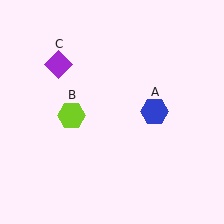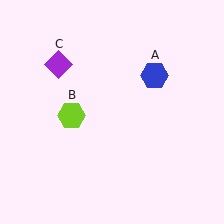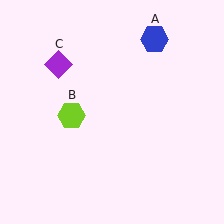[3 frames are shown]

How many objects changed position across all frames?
1 object changed position: blue hexagon (object A).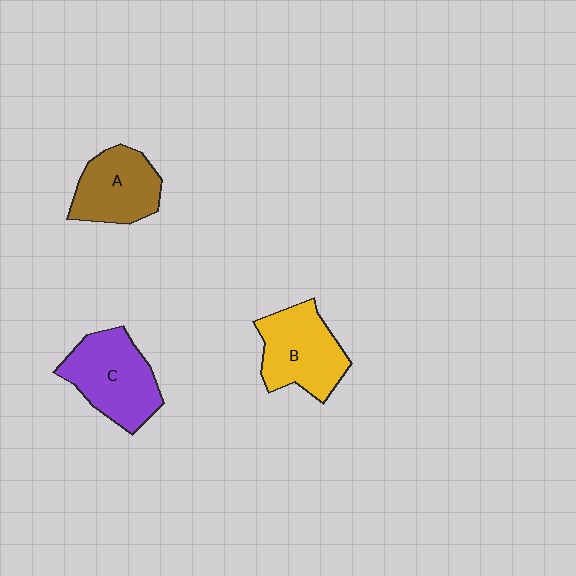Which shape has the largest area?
Shape C (purple).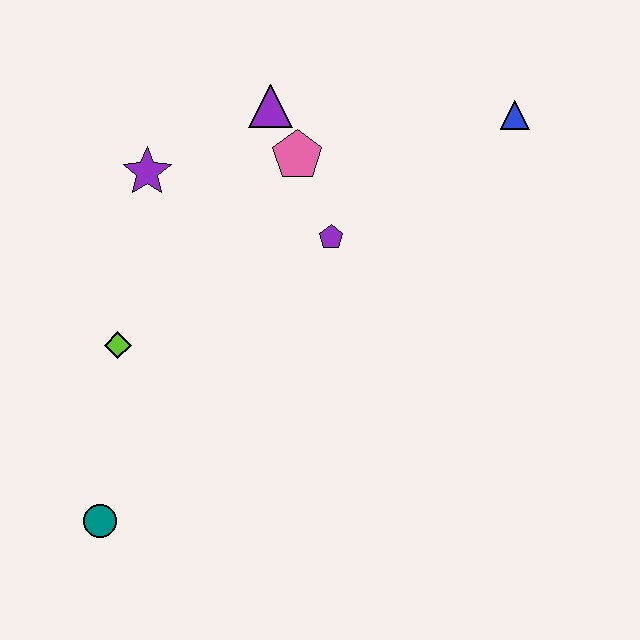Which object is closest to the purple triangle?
The pink pentagon is closest to the purple triangle.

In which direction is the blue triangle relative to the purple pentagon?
The blue triangle is to the right of the purple pentagon.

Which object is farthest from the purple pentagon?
The teal circle is farthest from the purple pentagon.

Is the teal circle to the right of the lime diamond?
No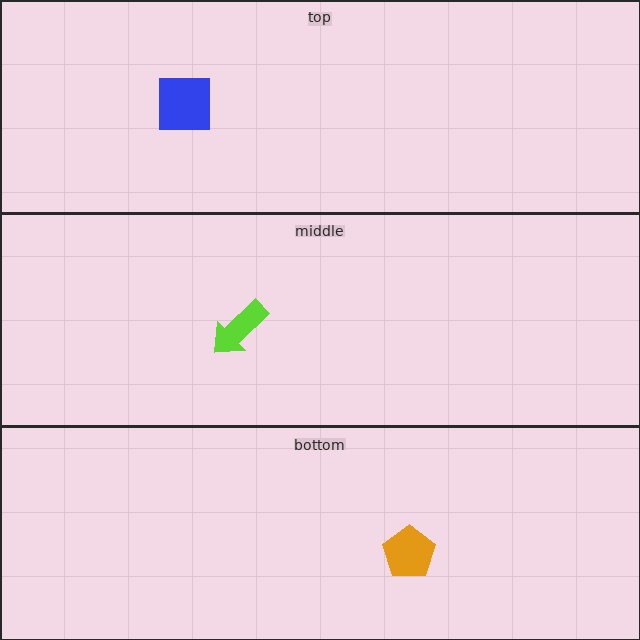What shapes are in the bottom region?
The orange pentagon.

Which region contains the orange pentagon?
The bottom region.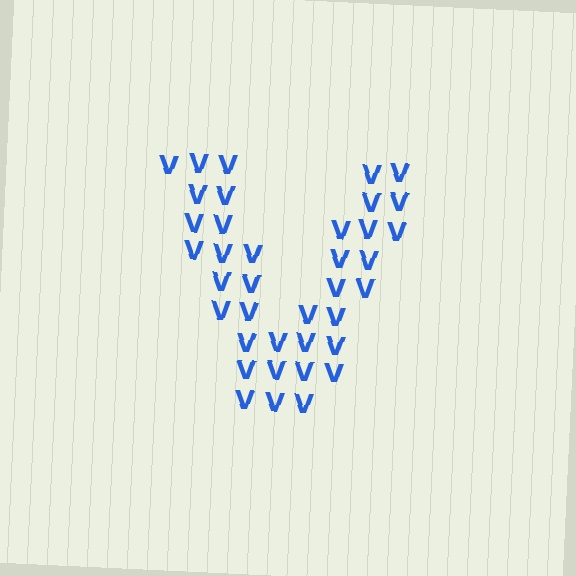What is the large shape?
The large shape is the letter V.